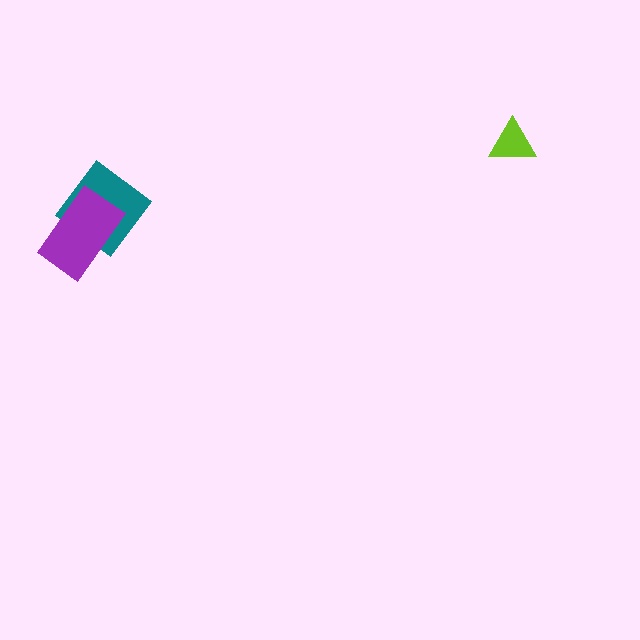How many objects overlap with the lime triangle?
0 objects overlap with the lime triangle.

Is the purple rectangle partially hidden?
No, no other shape covers it.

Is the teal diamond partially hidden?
Yes, it is partially covered by another shape.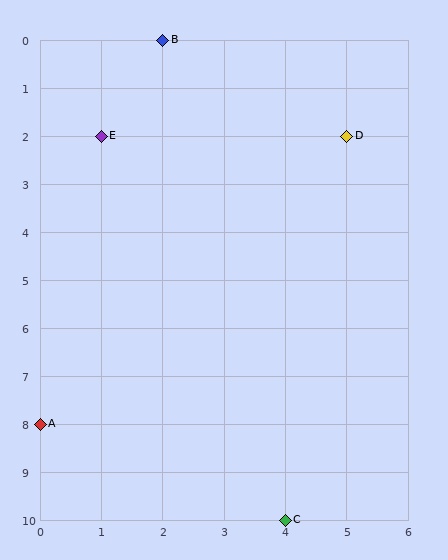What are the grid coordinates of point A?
Point A is at grid coordinates (0, 8).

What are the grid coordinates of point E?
Point E is at grid coordinates (1, 2).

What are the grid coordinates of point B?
Point B is at grid coordinates (2, 0).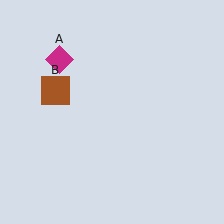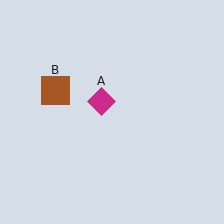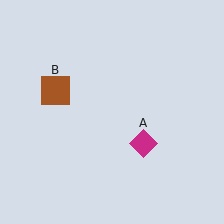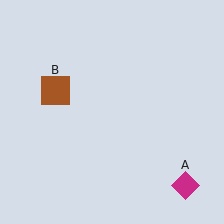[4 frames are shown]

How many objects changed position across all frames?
1 object changed position: magenta diamond (object A).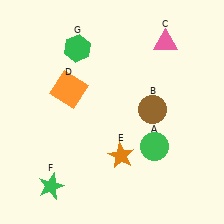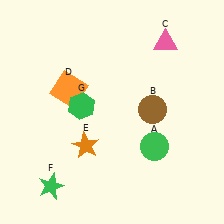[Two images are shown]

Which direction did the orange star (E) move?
The orange star (E) moved left.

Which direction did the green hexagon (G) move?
The green hexagon (G) moved down.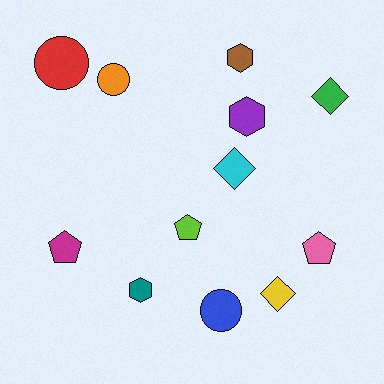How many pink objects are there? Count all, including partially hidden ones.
There is 1 pink object.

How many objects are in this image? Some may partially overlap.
There are 12 objects.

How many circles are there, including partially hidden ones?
There are 3 circles.